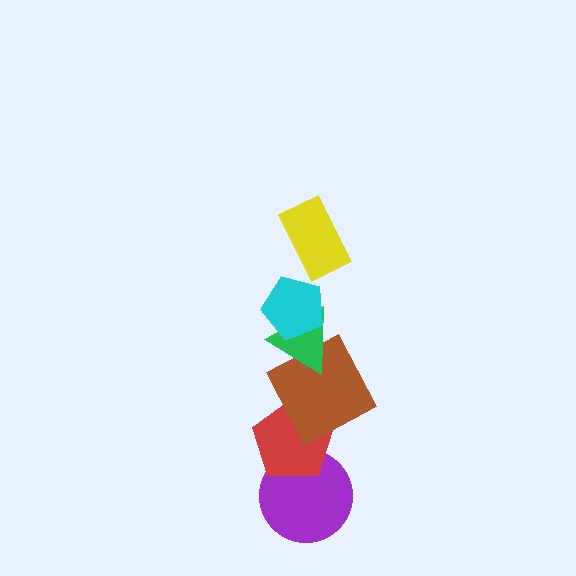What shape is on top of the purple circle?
The red pentagon is on top of the purple circle.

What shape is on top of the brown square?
The green triangle is on top of the brown square.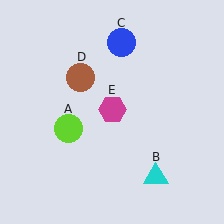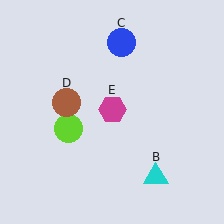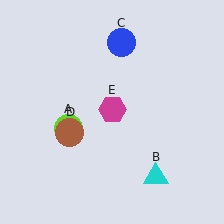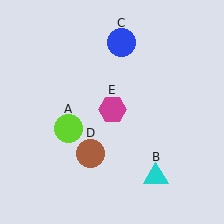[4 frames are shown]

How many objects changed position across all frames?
1 object changed position: brown circle (object D).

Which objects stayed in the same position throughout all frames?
Lime circle (object A) and cyan triangle (object B) and blue circle (object C) and magenta hexagon (object E) remained stationary.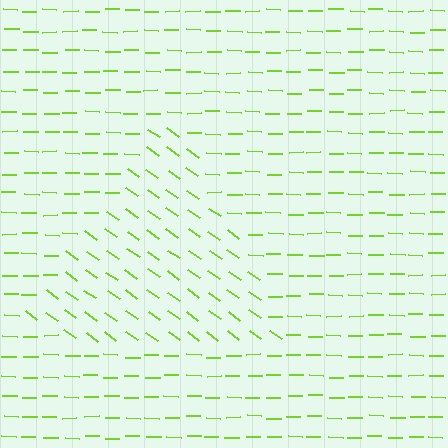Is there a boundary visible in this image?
Yes, there is a texture boundary formed by a change in line orientation.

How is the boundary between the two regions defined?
The boundary is defined purely by a change in line orientation (approximately 35 degrees difference). All lines are the same color and thickness.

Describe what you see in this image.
The image is filled with small lime line segments. A triangle region in the image has lines oriented differently from the surrounding lines, creating a visible texture boundary.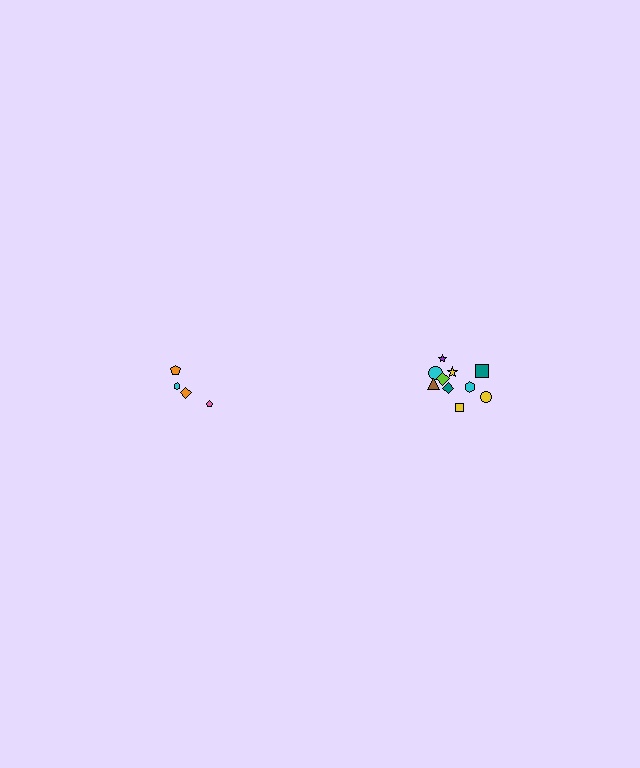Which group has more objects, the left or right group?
The right group.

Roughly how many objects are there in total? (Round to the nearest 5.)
Roughly 15 objects in total.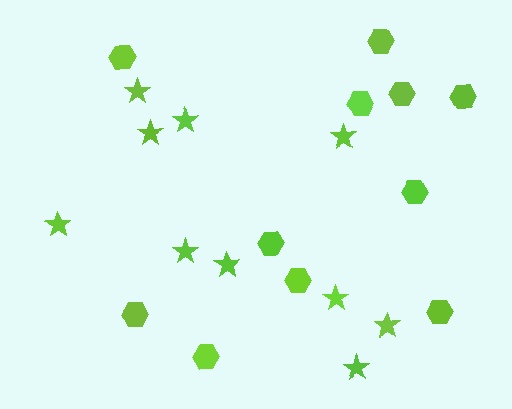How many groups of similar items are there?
There are 2 groups: one group of stars (10) and one group of hexagons (11).